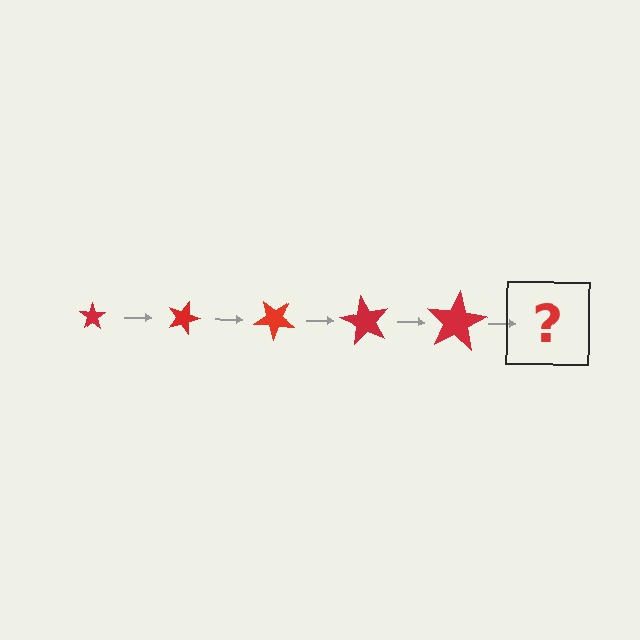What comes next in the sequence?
The next element should be a star, larger than the previous one and rotated 100 degrees from the start.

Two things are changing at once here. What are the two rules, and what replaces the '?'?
The two rules are that the star grows larger each step and it rotates 20 degrees each step. The '?' should be a star, larger than the previous one and rotated 100 degrees from the start.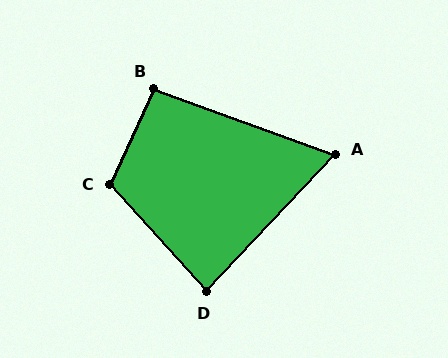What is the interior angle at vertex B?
Approximately 95 degrees (approximately right).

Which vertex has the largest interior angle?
C, at approximately 113 degrees.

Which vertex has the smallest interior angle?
A, at approximately 67 degrees.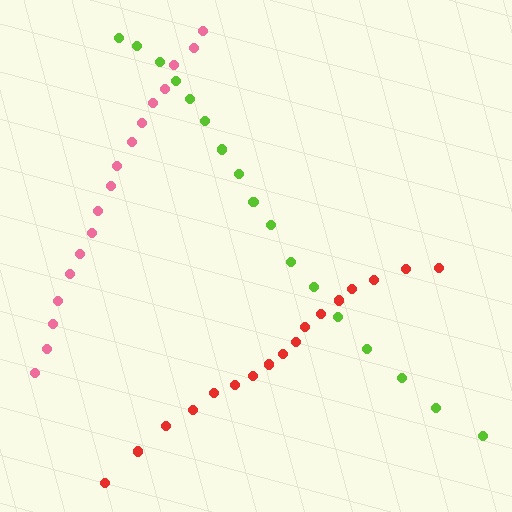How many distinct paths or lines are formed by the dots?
There are 3 distinct paths.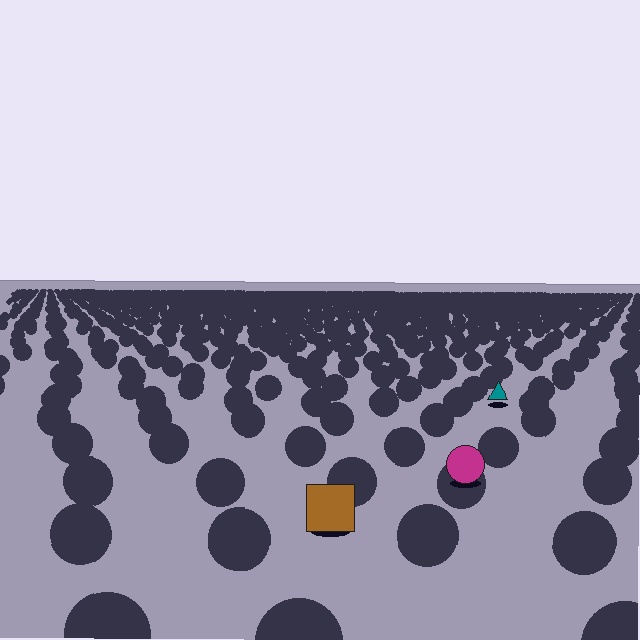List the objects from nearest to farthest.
From nearest to farthest: the brown square, the magenta circle, the teal triangle.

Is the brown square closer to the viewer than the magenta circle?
Yes. The brown square is closer — you can tell from the texture gradient: the ground texture is coarser near it.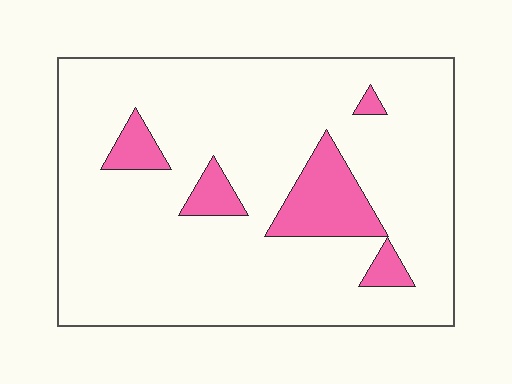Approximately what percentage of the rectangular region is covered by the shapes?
Approximately 10%.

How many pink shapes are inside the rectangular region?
5.